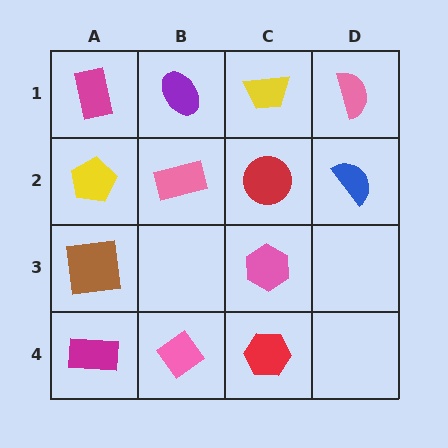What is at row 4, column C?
A red hexagon.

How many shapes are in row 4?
3 shapes.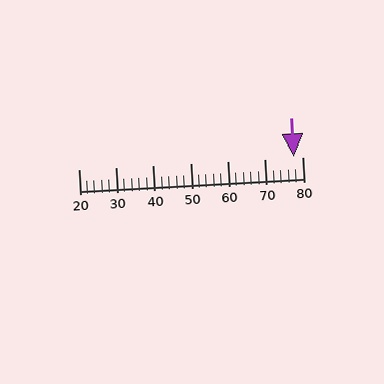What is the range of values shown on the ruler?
The ruler shows values from 20 to 80.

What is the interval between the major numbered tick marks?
The major tick marks are spaced 10 units apart.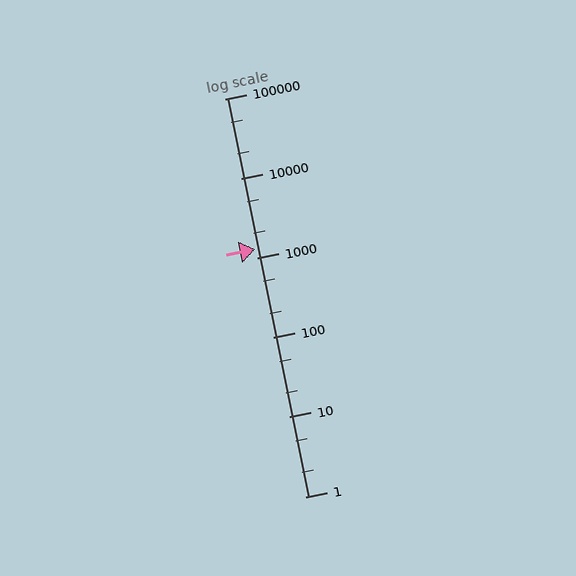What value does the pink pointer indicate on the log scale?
The pointer indicates approximately 1300.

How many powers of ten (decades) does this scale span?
The scale spans 5 decades, from 1 to 100000.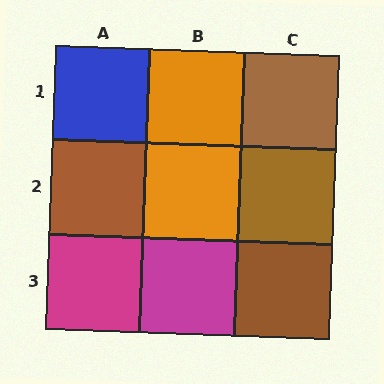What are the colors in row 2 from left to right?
Brown, orange, brown.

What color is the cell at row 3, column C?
Brown.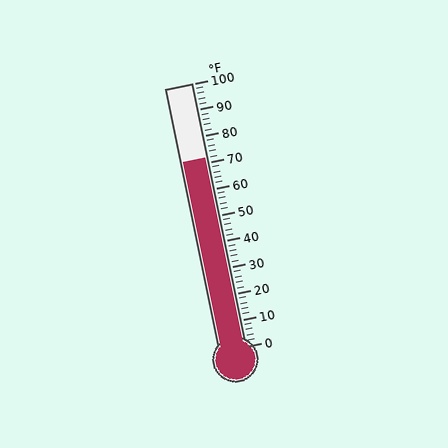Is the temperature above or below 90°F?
The temperature is below 90°F.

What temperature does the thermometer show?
The thermometer shows approximately 72°F.